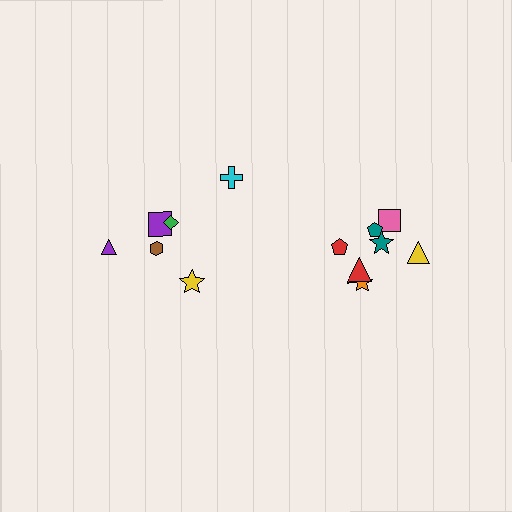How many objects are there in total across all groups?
There are 14 objects.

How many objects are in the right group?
There are 8 objects.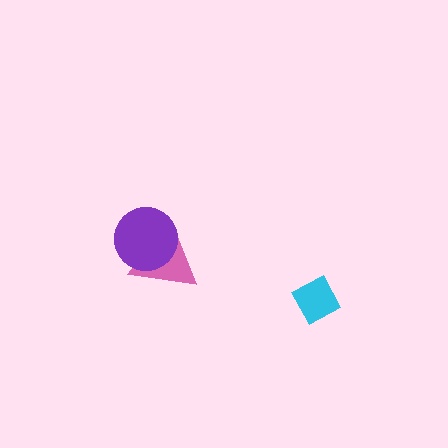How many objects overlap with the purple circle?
1 object overlaps with the purple circle.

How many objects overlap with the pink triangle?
1 object overlaps with the pink triangle.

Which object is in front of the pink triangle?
The purple circle is in front of the pink triangle.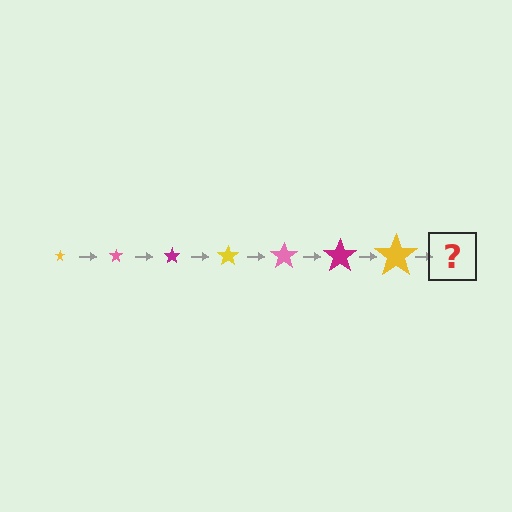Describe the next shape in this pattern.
It should be a pink star, larger than the previous one.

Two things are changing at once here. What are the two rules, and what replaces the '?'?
The two rules are that the star grows larger each step and the color cycles through yellow, pink, and magenta. The '?' should be a pink star, larger than the previous one.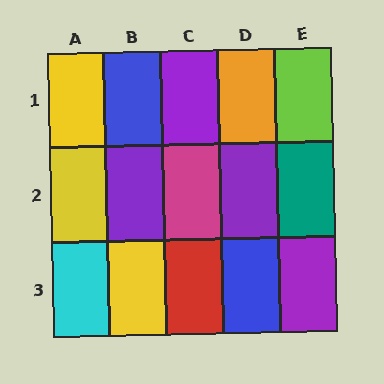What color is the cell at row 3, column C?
Red.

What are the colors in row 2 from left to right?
Yellow, purple, magenta, purple, teal.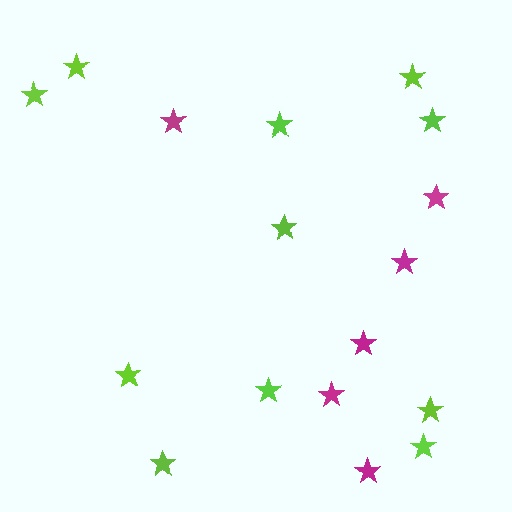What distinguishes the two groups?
There are 2 groups: one group of magenta stars (6) and one group of lime stars (11).